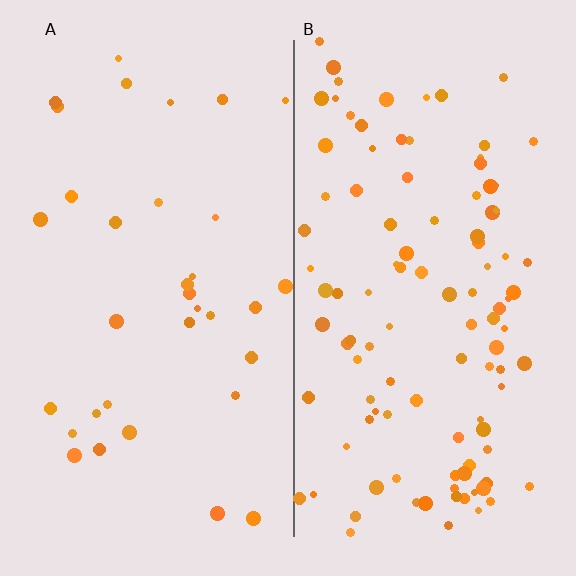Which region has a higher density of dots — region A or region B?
B (the right).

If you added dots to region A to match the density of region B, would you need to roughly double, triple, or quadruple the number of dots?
Approximately triple.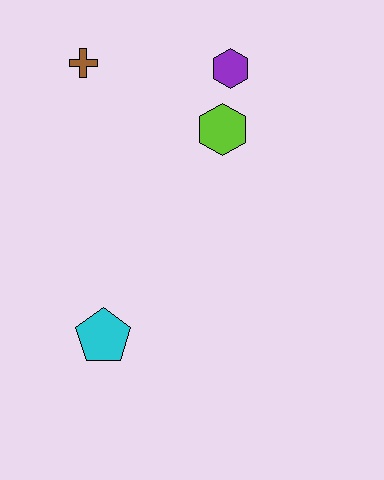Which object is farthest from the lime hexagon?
The cyan pentagon is farthest from the lime hexagon.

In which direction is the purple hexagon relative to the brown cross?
The purple hexagon is to the right of the brown cross.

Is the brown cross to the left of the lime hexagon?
Yes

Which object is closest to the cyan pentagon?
The lime hexagon is closest to the cyan pentagon.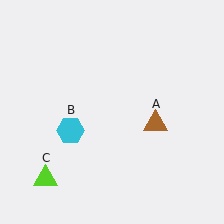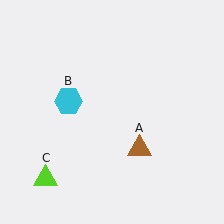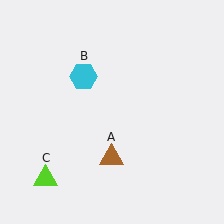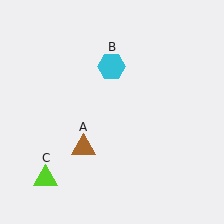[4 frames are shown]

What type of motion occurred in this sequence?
The brown triangle (object A), cyan hexagon (object B) rotated clockwise around the center of the scene.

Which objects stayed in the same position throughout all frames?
Lime triangle (object C) remained stationary.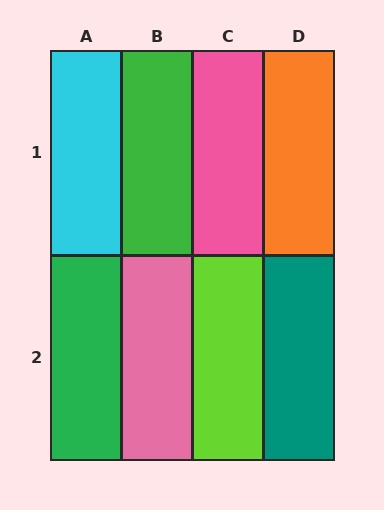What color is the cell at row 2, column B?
Pink.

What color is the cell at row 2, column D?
Teal.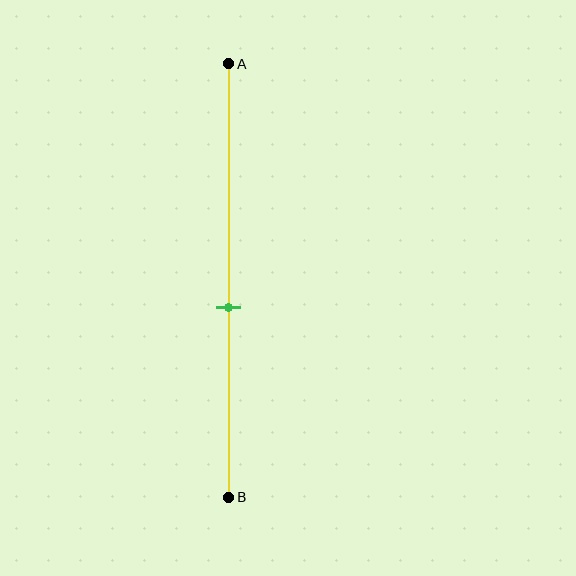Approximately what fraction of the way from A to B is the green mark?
The green mark is approximately 55% of the way from A to B.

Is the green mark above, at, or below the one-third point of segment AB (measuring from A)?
The green mark is below the one-third point of segment AB.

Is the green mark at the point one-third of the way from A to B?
No, the mark is at about 55% from A, not at the 33% one-third point.